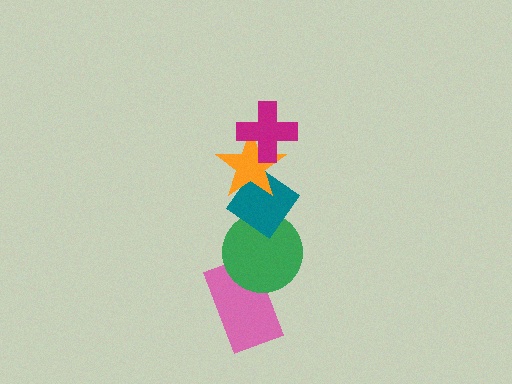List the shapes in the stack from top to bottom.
From top to bottom: the magenta cross, the orange star, the teal diamond, the green circle, the pink rectangle.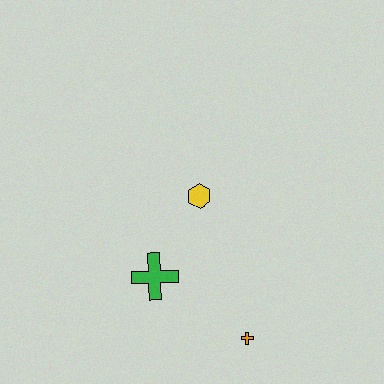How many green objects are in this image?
There is 1 green object.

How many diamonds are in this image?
There are no diamonds.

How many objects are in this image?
There are 3 objects.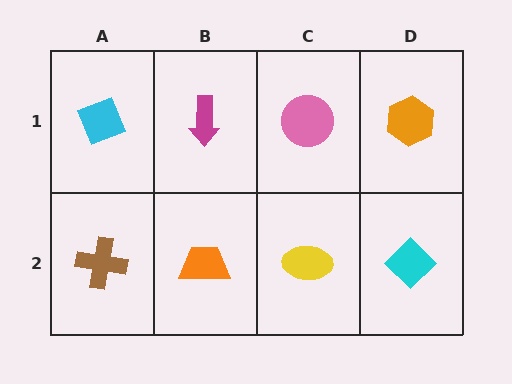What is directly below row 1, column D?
A cyan diamond.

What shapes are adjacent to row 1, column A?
A brown cross (row 2, column A), a magenta arrow (row 1, column B).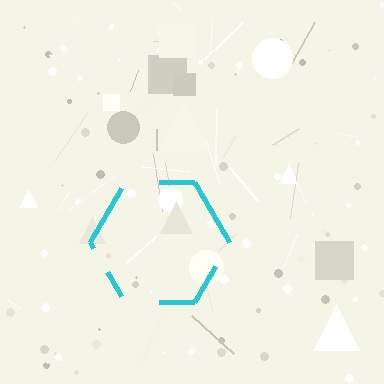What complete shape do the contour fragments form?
The contour fragments form a hexagon.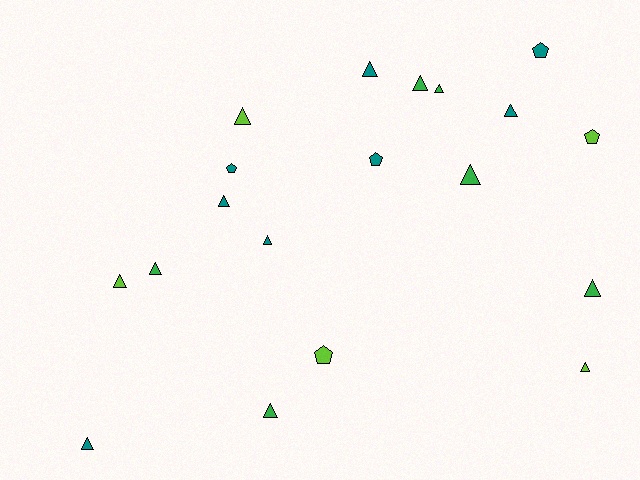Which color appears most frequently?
Teal, with 8 objects.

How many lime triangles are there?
There are 3 lime triangles.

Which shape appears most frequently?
Triangle, with 14 objects.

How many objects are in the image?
There are 19 objects.